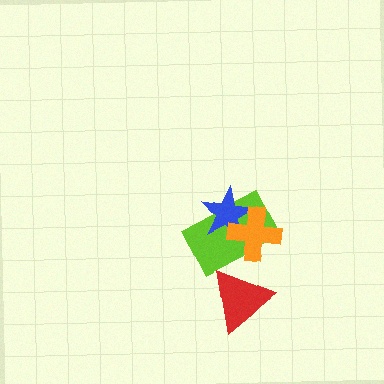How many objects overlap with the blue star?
2 objects overlap with the blue star.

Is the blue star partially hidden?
Yes, it is partially covered by another shape.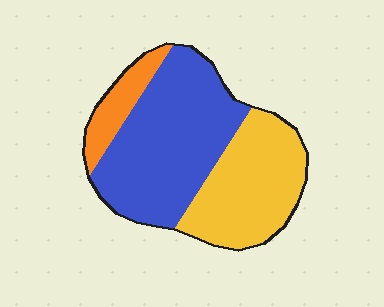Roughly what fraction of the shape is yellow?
Yellow takes up about three eighths (3/8) of the shape.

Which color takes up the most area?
Blue, at roughly 50%.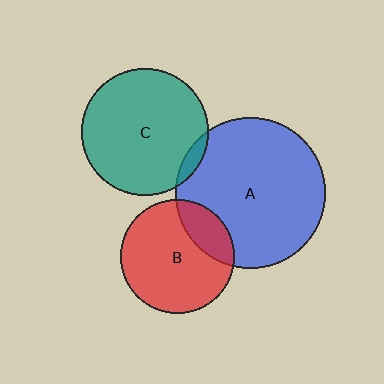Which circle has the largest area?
Circle A (blue).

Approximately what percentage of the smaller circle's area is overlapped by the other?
Approximately 20%.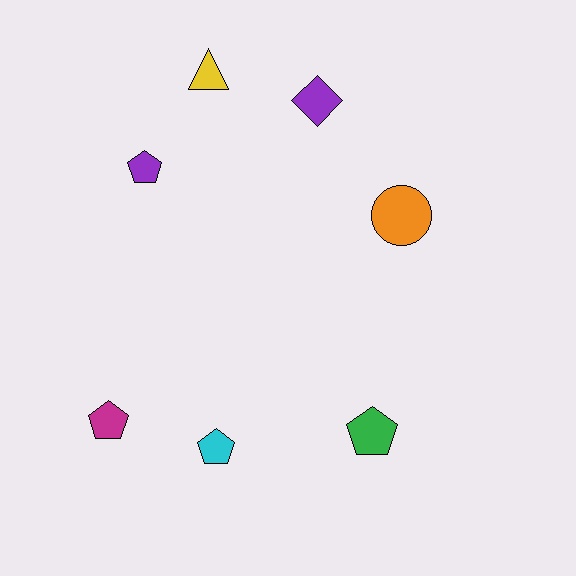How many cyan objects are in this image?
There is 1 cyan object.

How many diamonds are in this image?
There is 1 diamond.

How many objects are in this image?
There are 7 objects.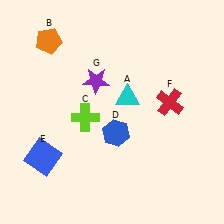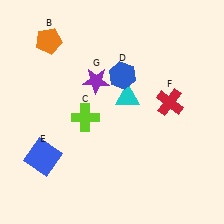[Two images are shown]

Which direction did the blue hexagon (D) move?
The blue hexagon (D) moved up.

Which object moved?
The blue hexagon (D) moved up.